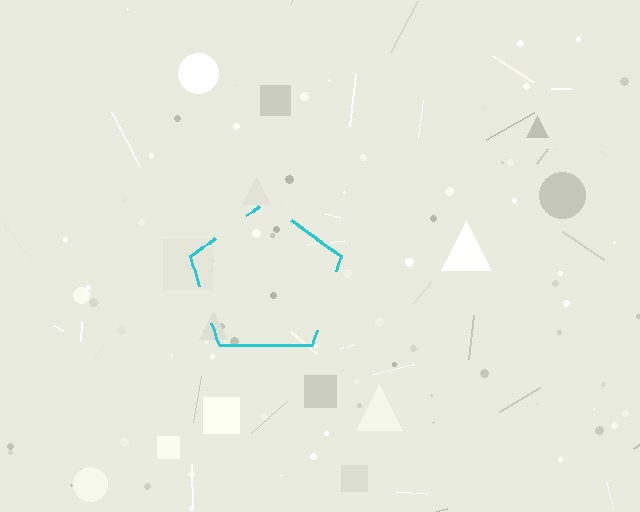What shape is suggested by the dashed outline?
The dashed outline suggests a pentagon.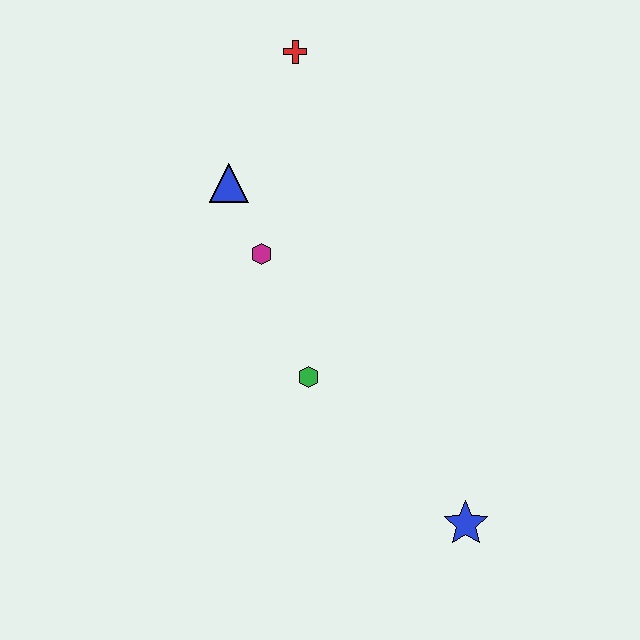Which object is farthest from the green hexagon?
The red cross is farthest from the green hexagon.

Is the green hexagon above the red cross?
No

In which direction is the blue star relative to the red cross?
The blue star is below the red cross.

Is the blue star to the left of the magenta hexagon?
No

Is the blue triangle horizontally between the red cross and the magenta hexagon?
No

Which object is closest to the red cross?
The blue triangle is closest to the red cross.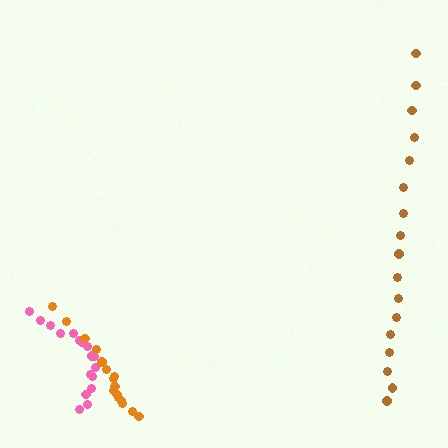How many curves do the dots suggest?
There are 3 distinct paths.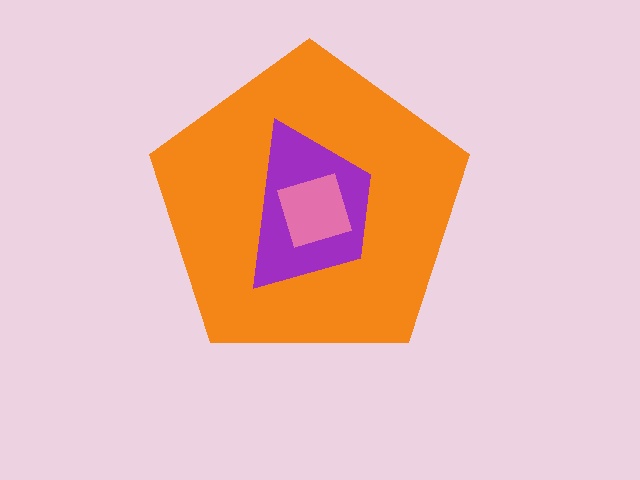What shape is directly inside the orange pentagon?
The purple trapezoid.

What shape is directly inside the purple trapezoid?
The pink square.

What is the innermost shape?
The pink square.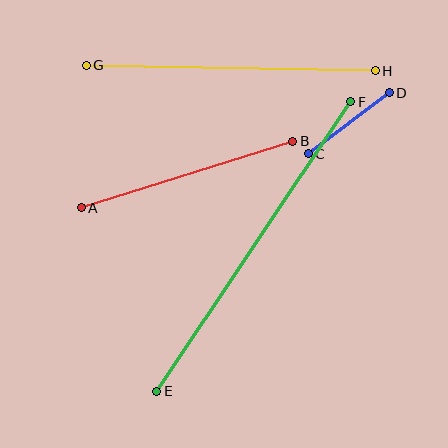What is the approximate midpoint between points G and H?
The midpoint is at approximately (231, 68) pixels.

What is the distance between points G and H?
The distance is approximately 289 pixels.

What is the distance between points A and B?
The distance is approximately 221 pixels.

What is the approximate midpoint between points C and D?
The midpoint is at approximately (349, 123) pixels.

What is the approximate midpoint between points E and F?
The midpoint is at approximately (254, 246) pixels.